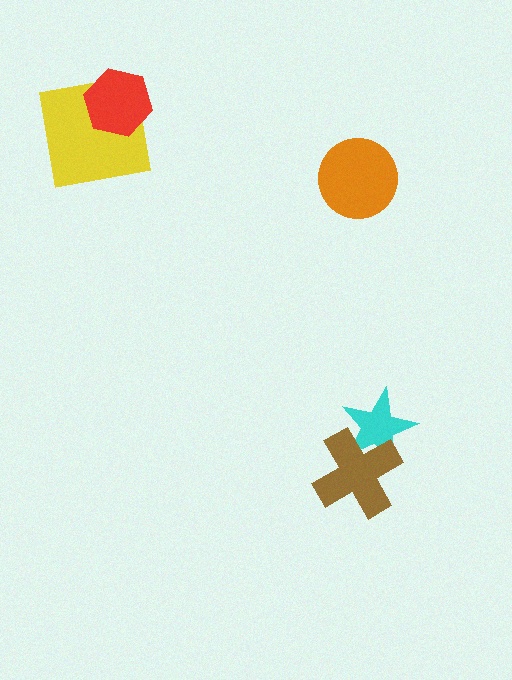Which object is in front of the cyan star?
The brown cross is in front of the cyan star.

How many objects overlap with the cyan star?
1 object overlaps with the cyan star.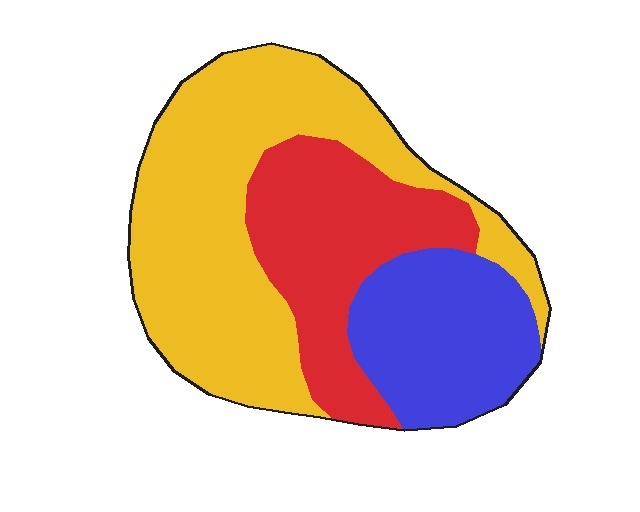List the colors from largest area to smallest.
From largest to smallest: yellow, red, blue.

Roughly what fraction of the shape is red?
Red takes up about one quarter (1/4) of the shape.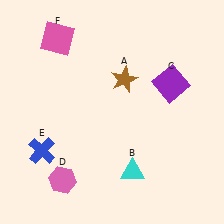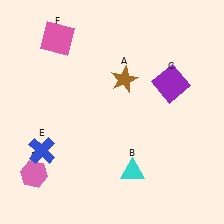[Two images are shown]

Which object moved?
The pink hexagon (D) moved left.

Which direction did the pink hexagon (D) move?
The pink hexagon (D) moved left.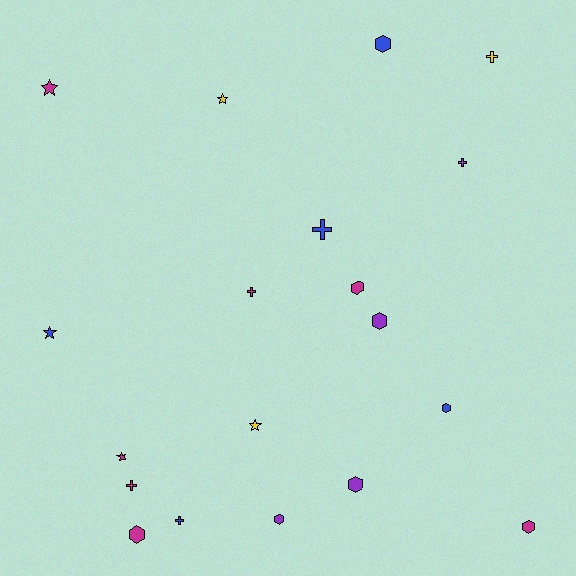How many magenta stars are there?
There are 2 magenta stars.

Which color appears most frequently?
Magenta, with 7 objects.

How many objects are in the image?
There are 19 objects.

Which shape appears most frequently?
Hexagon, with 8 objects.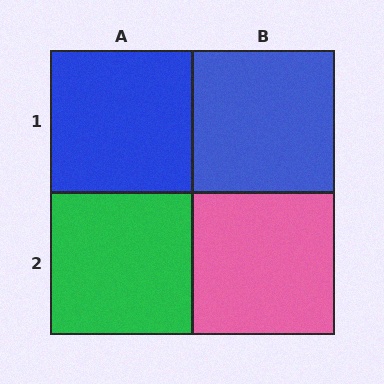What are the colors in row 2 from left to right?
Green, pink.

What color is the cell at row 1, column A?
Blue.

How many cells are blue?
2 cells are blue.